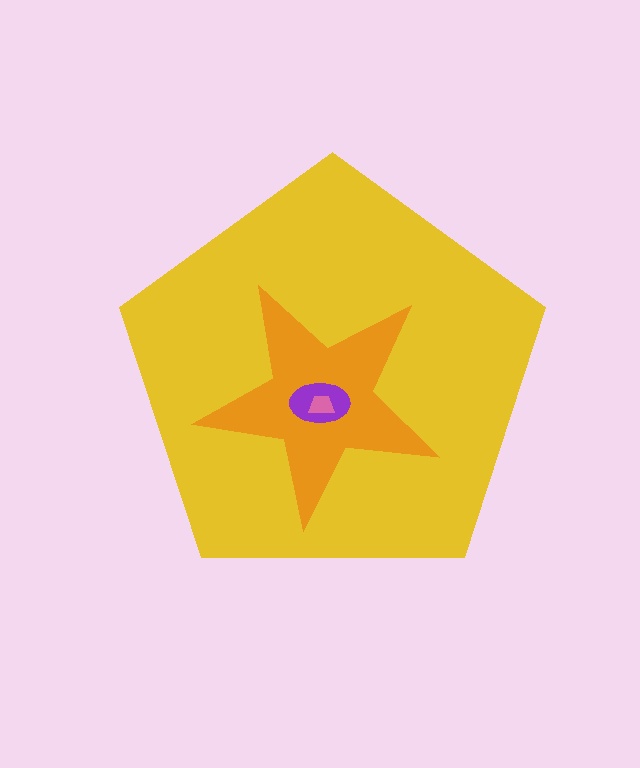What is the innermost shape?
The pink trapezoid.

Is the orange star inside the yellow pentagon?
Yes.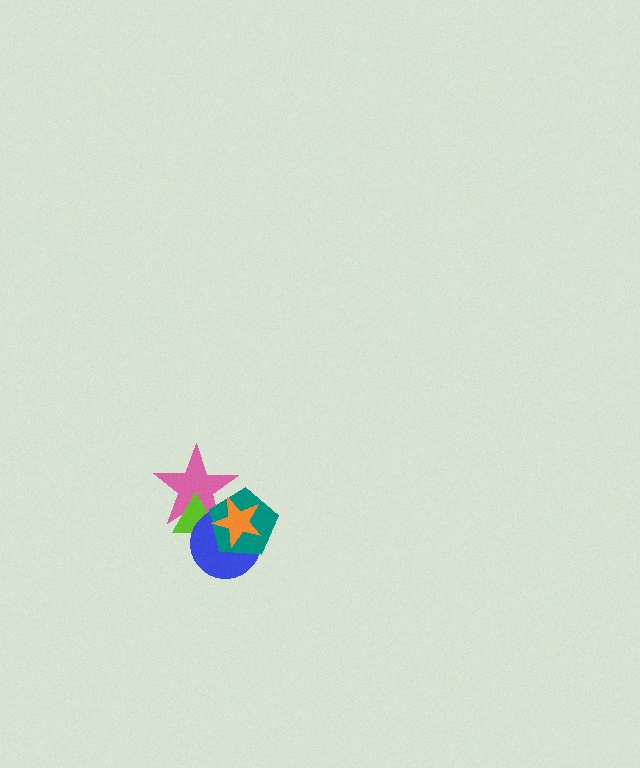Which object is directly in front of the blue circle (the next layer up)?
The teal pentagon is directly in front of the blue circle.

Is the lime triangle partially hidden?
Yes, it is partially covered by another shape.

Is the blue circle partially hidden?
Yes, it is partially covered by another shape.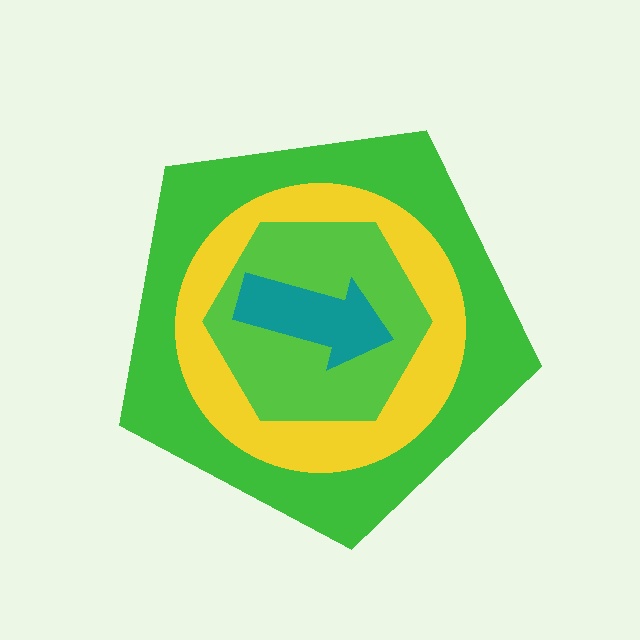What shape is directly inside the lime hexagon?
The teal arrow.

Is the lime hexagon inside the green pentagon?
Yes.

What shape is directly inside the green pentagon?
The yellow circle.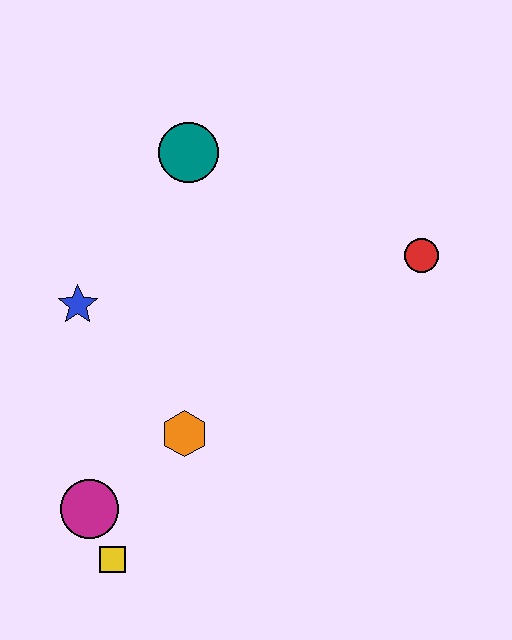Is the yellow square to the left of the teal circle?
Yes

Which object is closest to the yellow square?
The magenta circle is closest to the yellow square.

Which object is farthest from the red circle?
The yellow square is farthest from the red circle.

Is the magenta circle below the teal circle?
Yes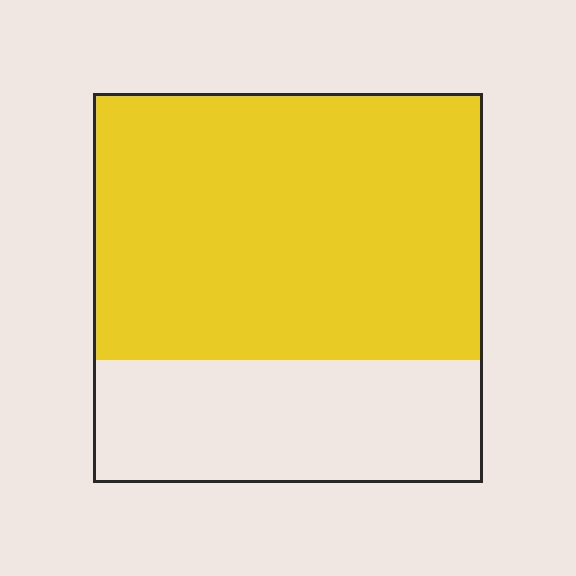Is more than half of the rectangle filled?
Yes.